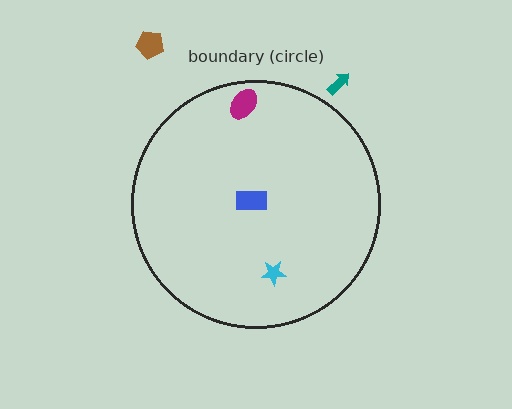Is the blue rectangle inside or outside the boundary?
Inside.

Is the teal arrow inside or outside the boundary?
Outside.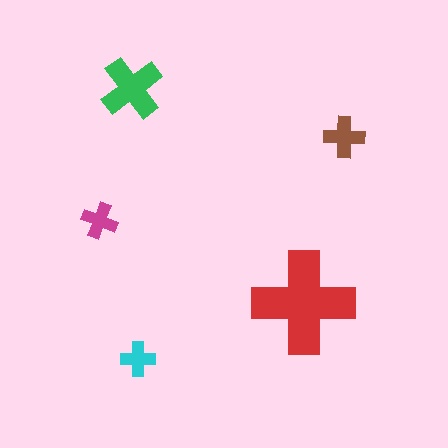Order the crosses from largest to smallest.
the red one, the green one, the brown one, the magenta one, the cyan one.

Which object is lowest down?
The cyan cross is bottommost.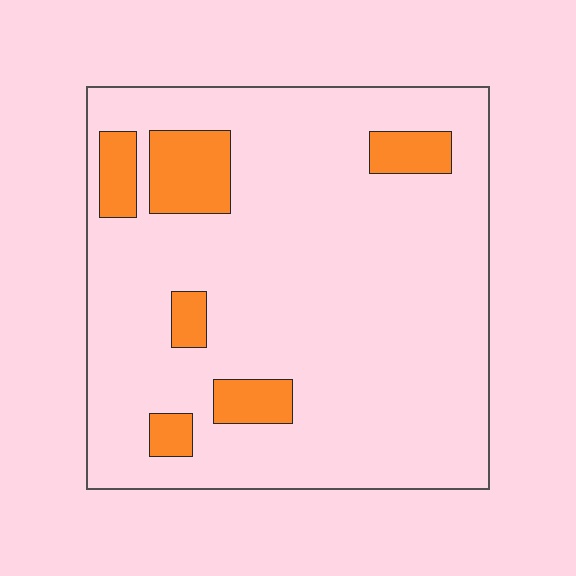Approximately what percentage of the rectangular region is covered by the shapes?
Approximately 15%.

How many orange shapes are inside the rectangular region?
6.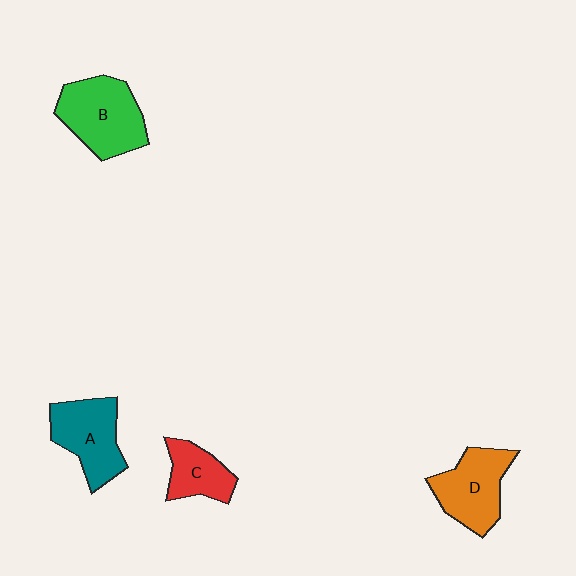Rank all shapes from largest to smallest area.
From largest to smallest: B (green), D (orange), A (teal), C (red).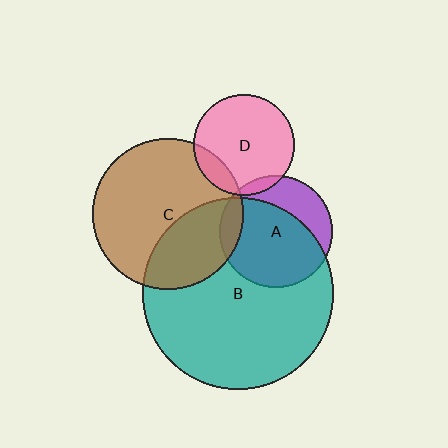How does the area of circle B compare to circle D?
Approximately 3.6 times.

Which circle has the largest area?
Circle B (teal).